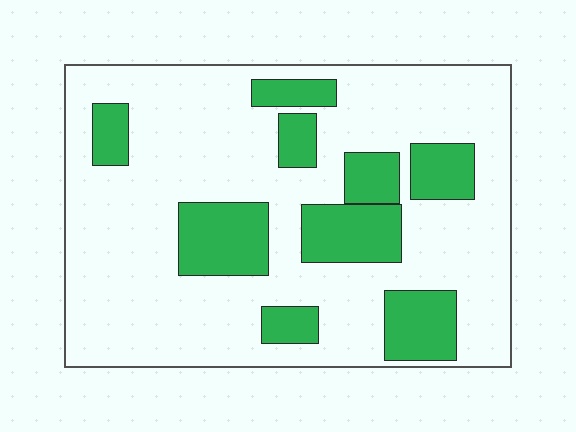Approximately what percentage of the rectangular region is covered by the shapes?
Approximately 25%.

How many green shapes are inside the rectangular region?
9.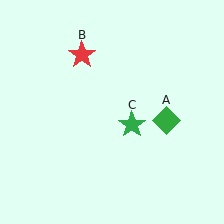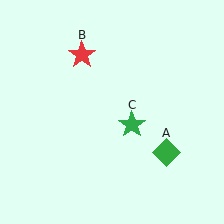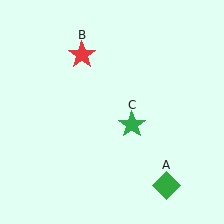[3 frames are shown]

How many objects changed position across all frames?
1 object changed position: green diamond (object A).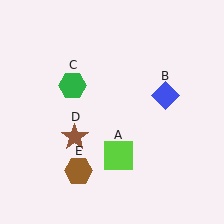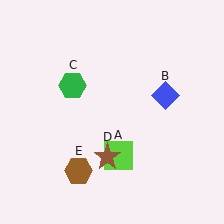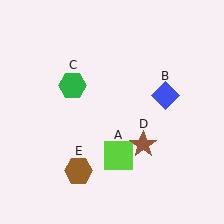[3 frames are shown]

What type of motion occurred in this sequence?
The brown star (object D) rotated counterclockwise around the center of the scene.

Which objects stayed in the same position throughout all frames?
Lime square (object A) and blue diamond (object B) and green hexagon (object C) and brown hexagon (object E) remained stationary.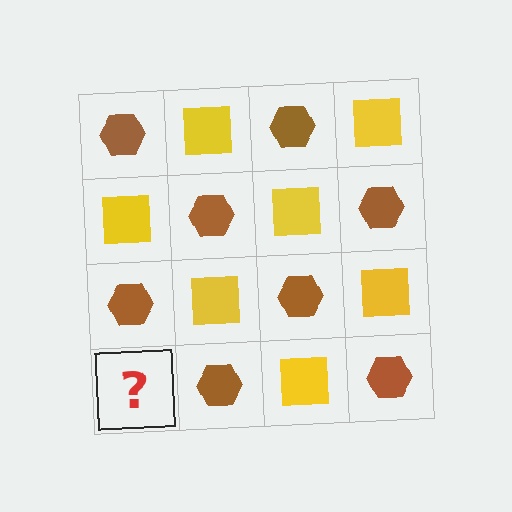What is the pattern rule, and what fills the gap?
The rule is that it alternates brown hexagon and yellow square in a checkerboard pattern. The gap should be filled with a yellow square.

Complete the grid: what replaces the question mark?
The question mark should be replaced with a yellow square.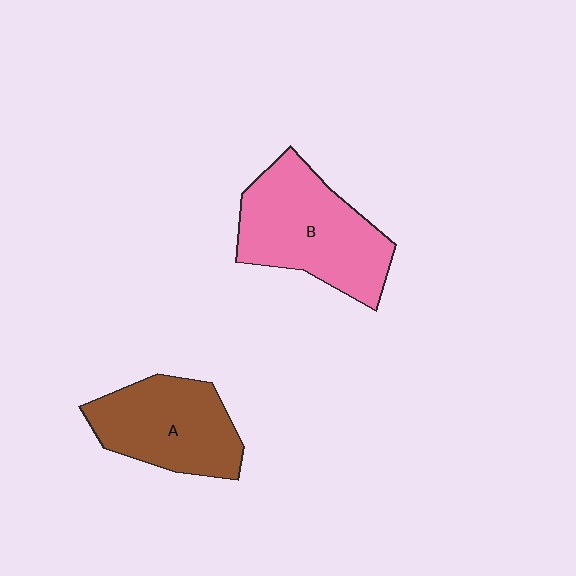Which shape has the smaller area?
Shape A (brown).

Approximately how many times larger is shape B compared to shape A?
Approximately 1.2 times.